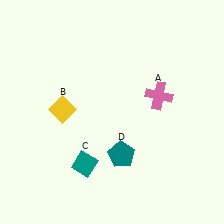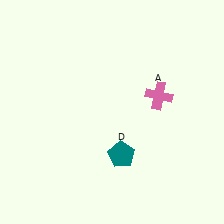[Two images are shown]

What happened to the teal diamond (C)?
The teal diamond (C) was removed in Image 2. It was in the bottom-left area of Image 1.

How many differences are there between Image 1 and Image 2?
There are 2 differences between the two images.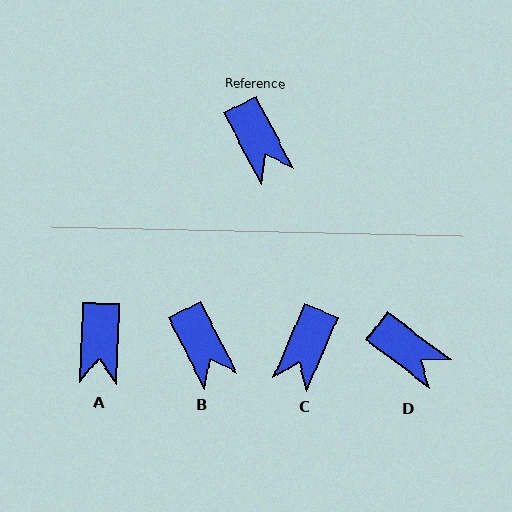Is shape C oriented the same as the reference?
No, it is off by about 50 degrees.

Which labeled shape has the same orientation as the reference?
B.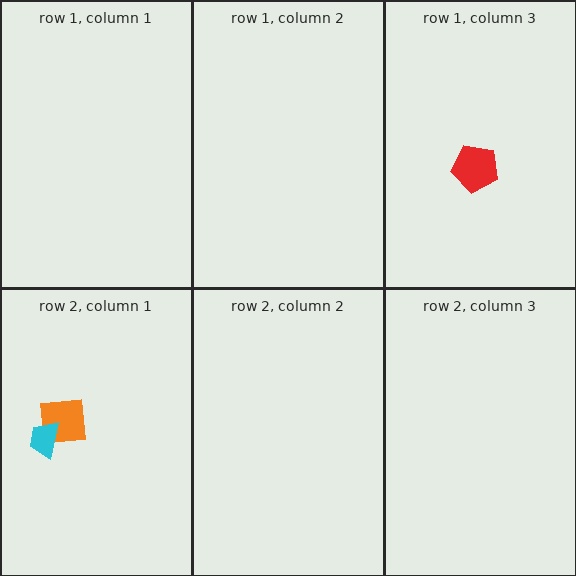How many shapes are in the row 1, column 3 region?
1.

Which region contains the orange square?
The row 2, column 1 region.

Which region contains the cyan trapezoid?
The row 2, column 1 region.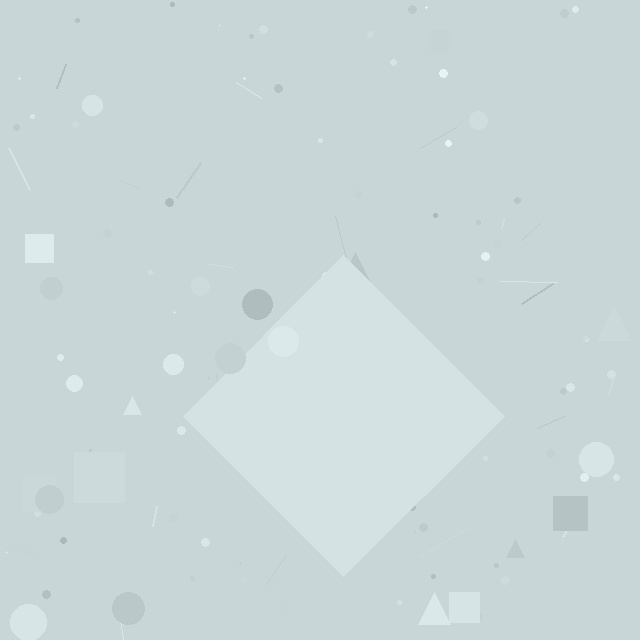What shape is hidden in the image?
A diamond is hidden in the image.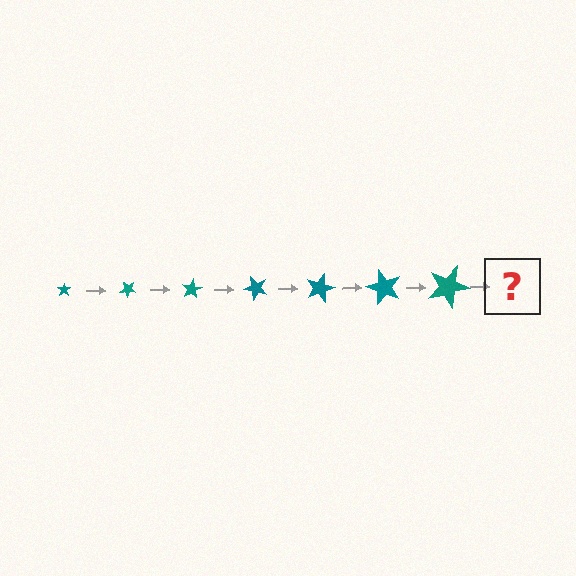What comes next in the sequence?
The next element should be a star, larger than the previous one and rotated 280 degrees from the start.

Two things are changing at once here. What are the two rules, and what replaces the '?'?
The two rules are that the star grows larger each step and it rotates 40 degrees each step. The '?' should be a star, larger than the previous one and rotated 280 degrees from the start.